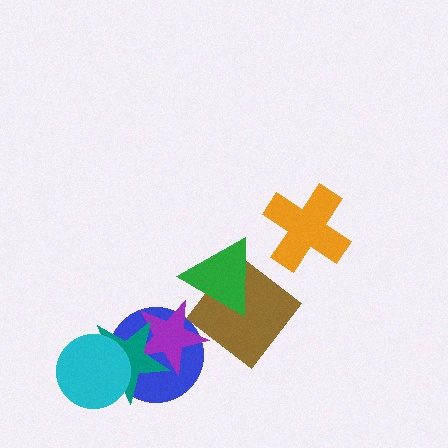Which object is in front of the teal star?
The cyan circle is in front of the teal star.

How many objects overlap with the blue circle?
3 objects overlap with the blue circle.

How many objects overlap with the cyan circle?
2 objects overlap with the cyan circle.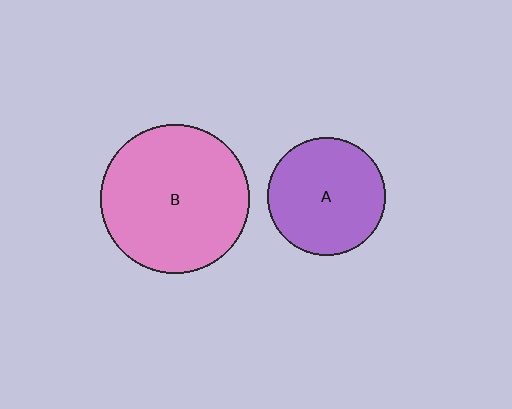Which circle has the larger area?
Circle B (pink).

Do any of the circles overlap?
No, none of the circles overlap.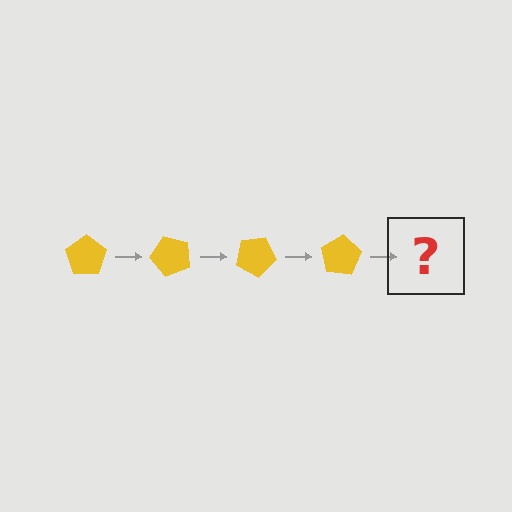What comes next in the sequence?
The next element should be a yellow pentagon rotated 200 degrees.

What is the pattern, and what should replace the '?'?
The pattern is that the pentagon rotates 50 degrees each step. The '?' should be a yellow pentagon rotated 200 degrees.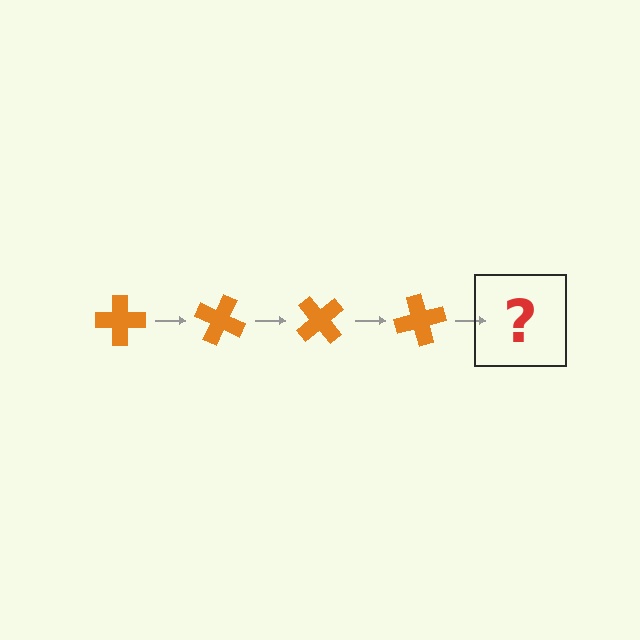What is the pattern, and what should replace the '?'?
The pattern is that the cross rotates 25 degrees each step. The '?' should be an orange cross rotated 100 degrees.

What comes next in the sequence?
The next element should be an orange cross rotated 100 degrees.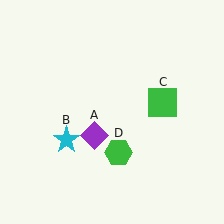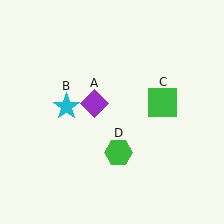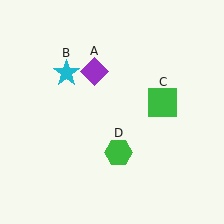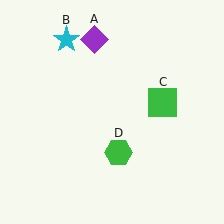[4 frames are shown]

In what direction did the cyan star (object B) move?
The cyan star (object B) moved up.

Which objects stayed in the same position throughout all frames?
Green square (object C) and green hexagon (object D) remained stationary.